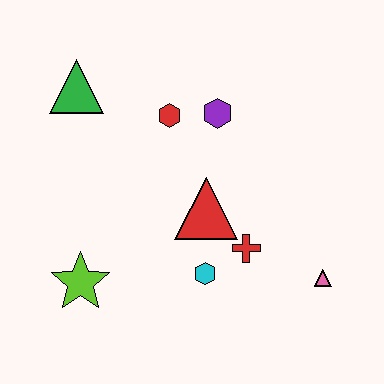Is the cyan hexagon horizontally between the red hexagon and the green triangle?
No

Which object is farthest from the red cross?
The green triangle is farthest from the red cross.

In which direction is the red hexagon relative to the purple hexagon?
The red hexagon is to the left of the purple hexagon.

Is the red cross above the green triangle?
No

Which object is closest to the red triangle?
The red cross is closest to the red triangle.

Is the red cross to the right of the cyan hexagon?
Yes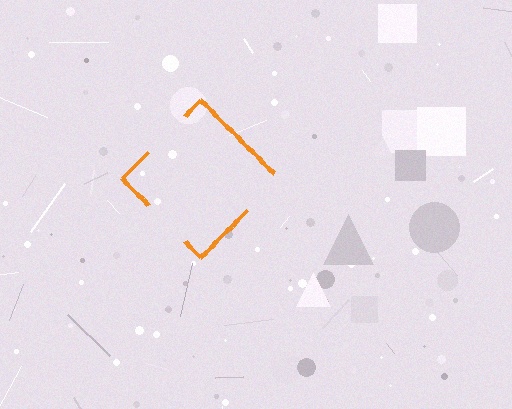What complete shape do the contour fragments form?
The contour fragments form a diamond.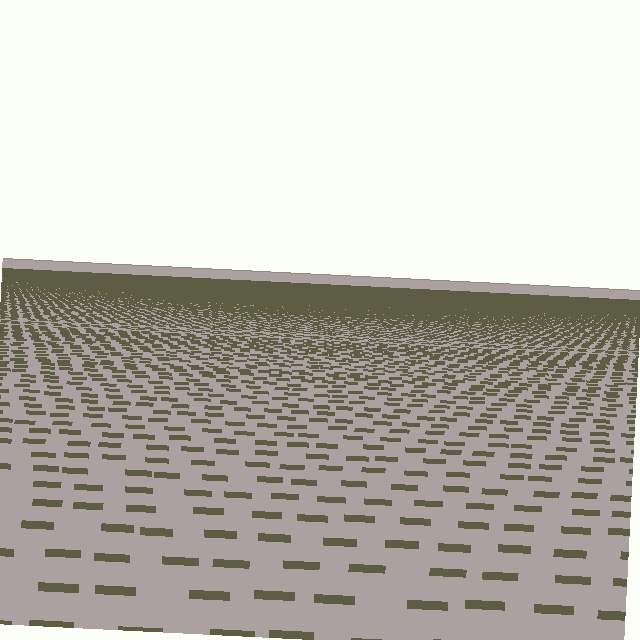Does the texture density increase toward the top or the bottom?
Density increases toward the top.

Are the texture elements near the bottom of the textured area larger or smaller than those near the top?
Larger. Near the bottom, elements are closer to the viewer and appear at a bigger on-screen size.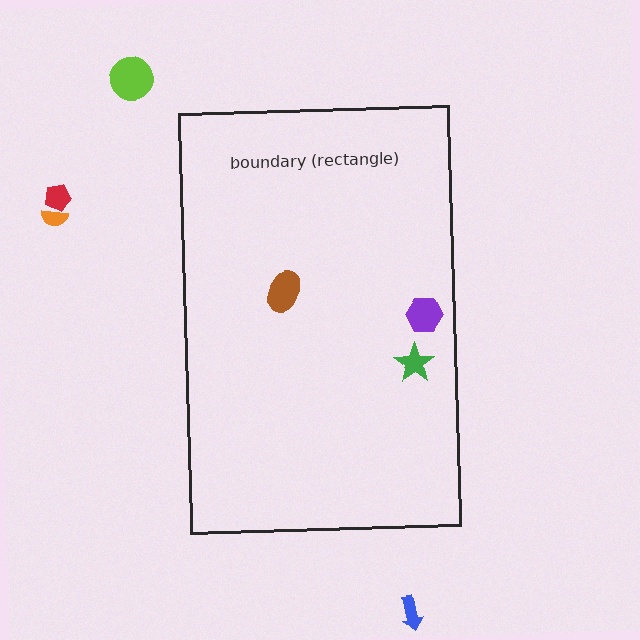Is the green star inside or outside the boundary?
Inside.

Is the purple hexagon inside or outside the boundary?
Inside.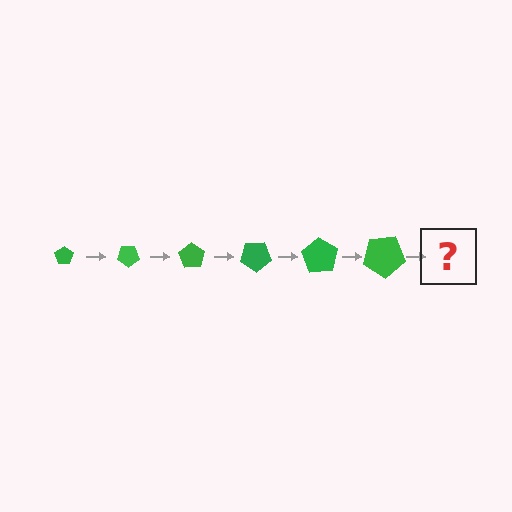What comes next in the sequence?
The next element should be a pentagon, larger than the previous one and rotated 210 degrees from the start.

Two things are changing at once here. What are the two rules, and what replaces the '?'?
The two rules are that the pentagon grows larger each step and it rotates 35 degrees each step. The '?' should be a pentagon, larger than the previous one and rotated 210 degrees from the start.